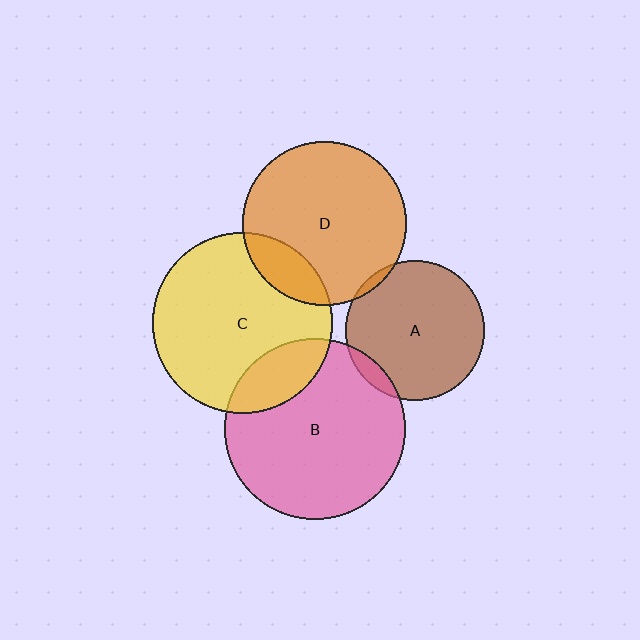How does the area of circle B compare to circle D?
Approximately 1.2 times.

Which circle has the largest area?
Circle B (pink).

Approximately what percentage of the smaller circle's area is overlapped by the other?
Approximately 5%.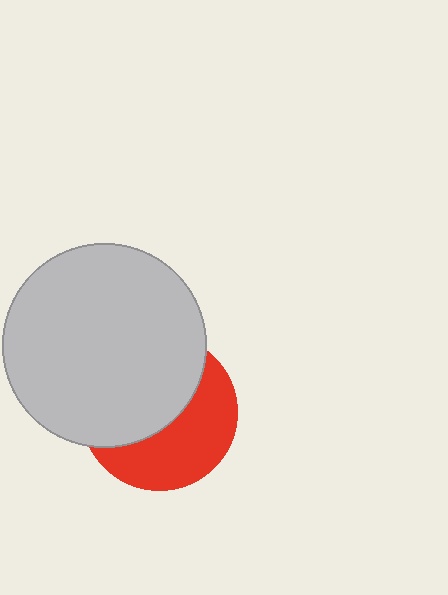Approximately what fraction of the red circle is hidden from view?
Roughly 54% of the red circle is hidden behind the light gray circle.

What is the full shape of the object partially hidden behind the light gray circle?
The partially hidden object is a red circle.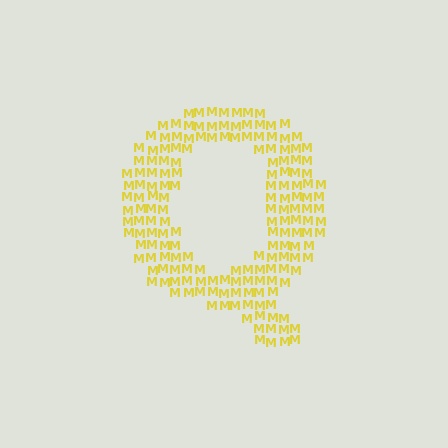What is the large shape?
The large shape is the letter Q.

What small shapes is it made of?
It is made of small letter M's.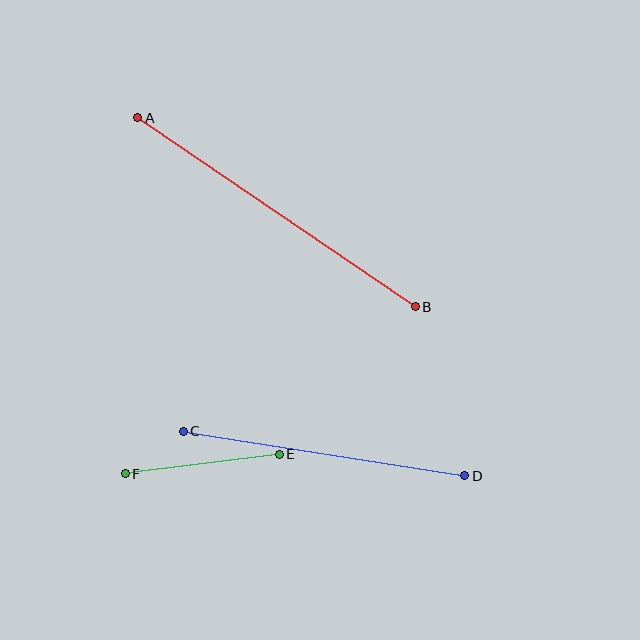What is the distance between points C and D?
The distance is approximately 285 pixels.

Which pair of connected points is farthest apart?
Points A and B are farthest apart.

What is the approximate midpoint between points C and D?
The midpoint is at approximately (324, 454) pixels.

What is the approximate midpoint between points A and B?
The midpoint is at approximately (276, 212) pixels.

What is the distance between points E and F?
The distance is approximately 155 pixels.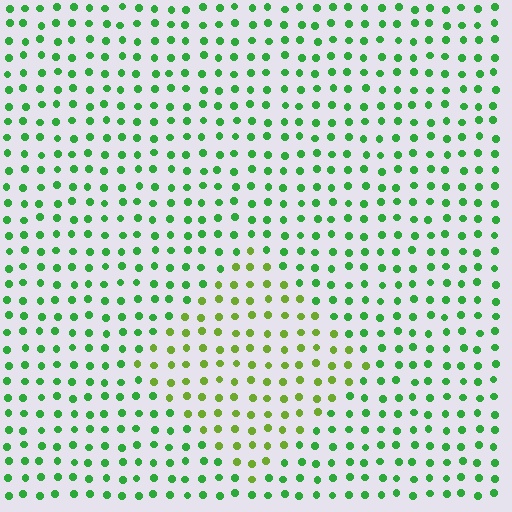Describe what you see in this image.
The image is filled with small green elements in a uniform arrangement. A diamond-shaped region is visible where the elements are tinted to a slightly different hue, forming a subtle color boundary.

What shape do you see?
I see a diamond.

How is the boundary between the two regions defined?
The boundary is defined purely by a slight shift in hue (about 37 degrees). Spacing, size, and orientation are identical on both sides.